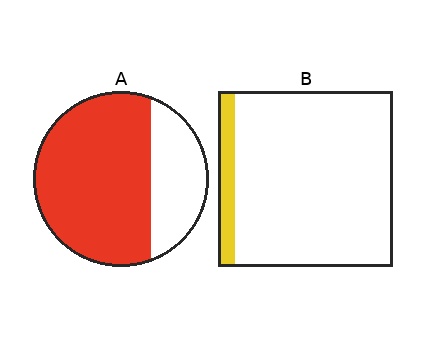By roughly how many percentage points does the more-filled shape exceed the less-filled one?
By roughly 60 percentage points (A over B).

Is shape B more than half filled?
No.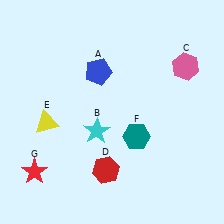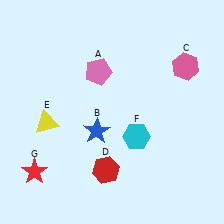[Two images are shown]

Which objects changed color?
A changed from blue to pink. B changed from cyan to blue. F changed from teal to cyan.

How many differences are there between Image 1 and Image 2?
There are 3 differences between the two images.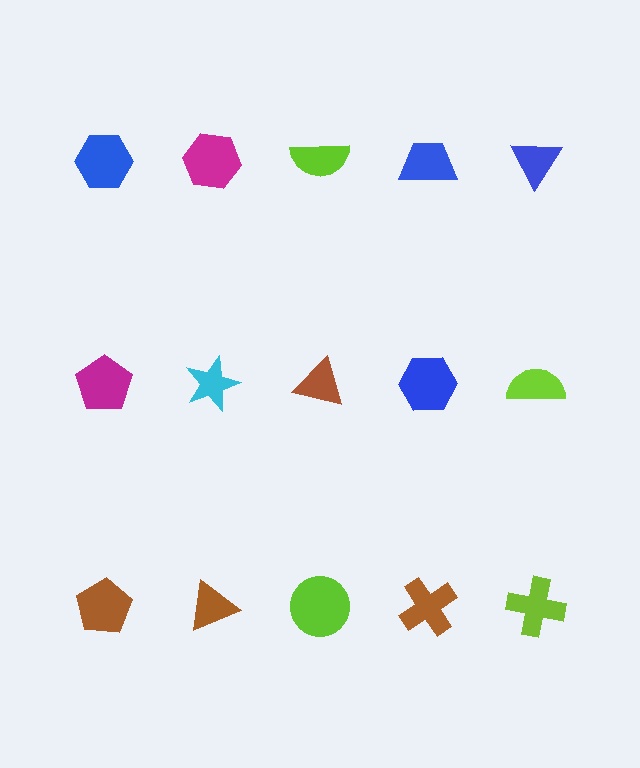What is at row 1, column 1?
A blue hexagon.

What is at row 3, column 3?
A lime circle.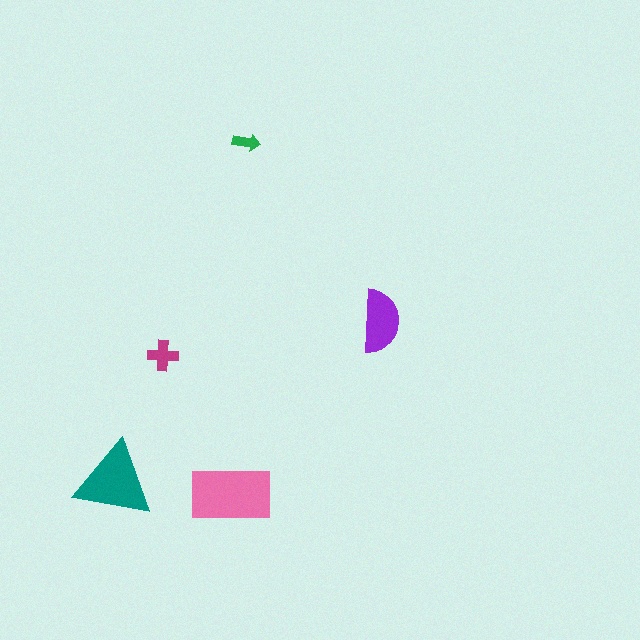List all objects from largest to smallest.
The pink rectangle, the teal triangle, the purple semicircle, the magenta cross, the green arrow.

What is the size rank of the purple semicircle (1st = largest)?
3rd.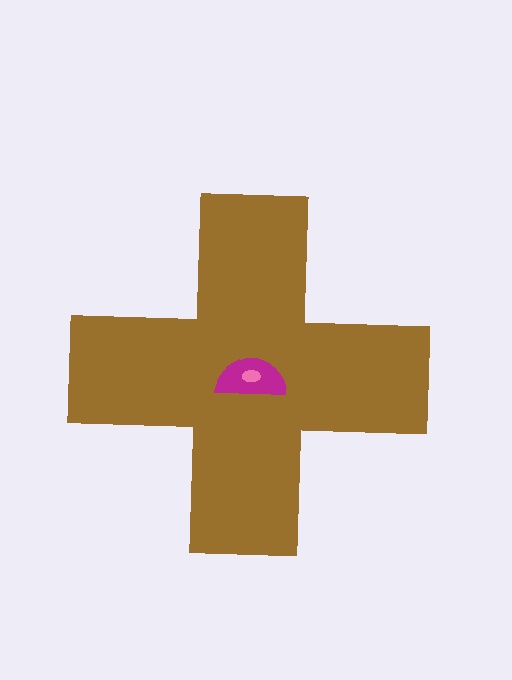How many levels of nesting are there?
3.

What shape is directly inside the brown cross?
The magenta semicircle.